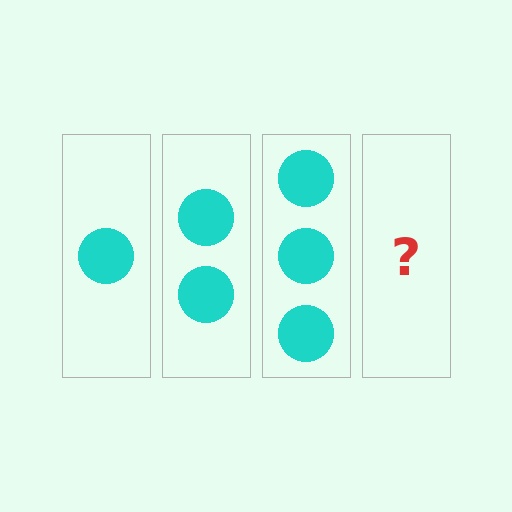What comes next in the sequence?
The next element should be 4 circles.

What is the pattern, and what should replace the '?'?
The pattern is that each step adds one more circle. The '?' should be 4 circles.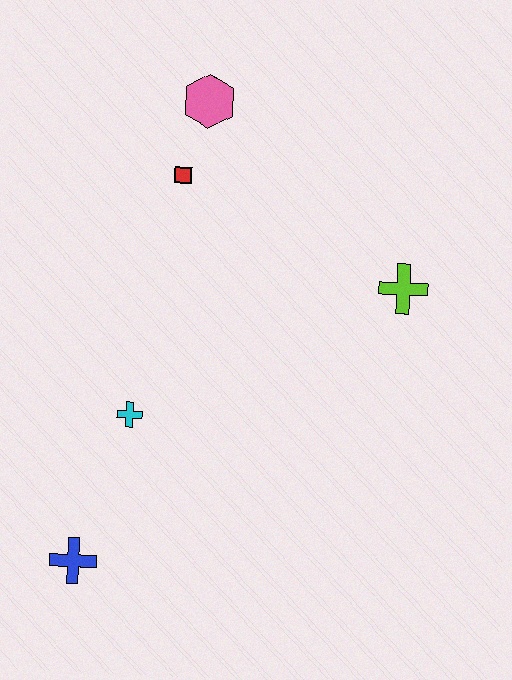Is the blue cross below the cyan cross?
Yes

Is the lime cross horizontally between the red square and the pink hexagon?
No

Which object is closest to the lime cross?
The red square is closest to the lime cross.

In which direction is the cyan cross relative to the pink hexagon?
The cyan cross is below the pink hexagon.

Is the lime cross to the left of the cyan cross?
No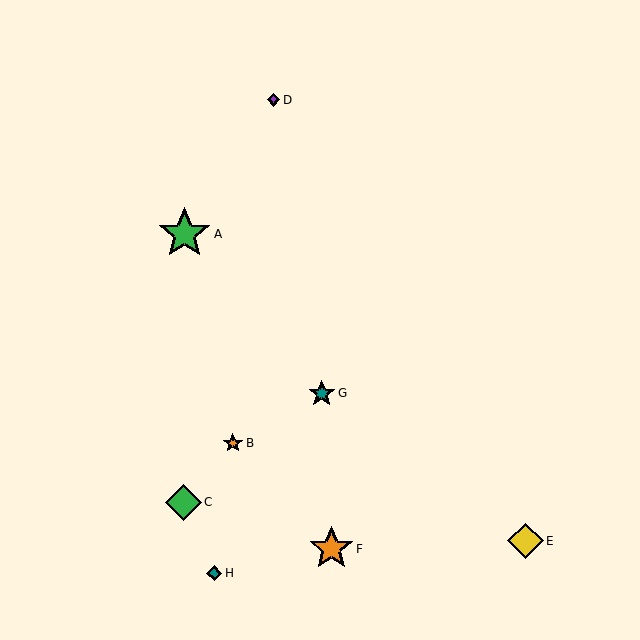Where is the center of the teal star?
The center of the teal star is at (322, 393).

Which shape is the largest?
The green star (labeled A) is the largest.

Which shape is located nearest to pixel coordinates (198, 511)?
The green diamond (labeled C) at (183, 502) is nearest to that location.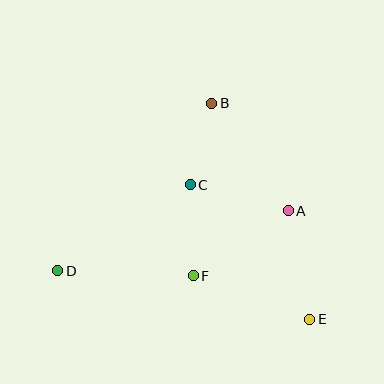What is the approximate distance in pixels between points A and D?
The distance between A and D is approximately 238 pixels.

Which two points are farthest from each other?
Points D and E are farthest from each other.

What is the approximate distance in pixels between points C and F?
The distance between C and F is approximately 91 pixels.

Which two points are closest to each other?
Points B and C are closest to each other.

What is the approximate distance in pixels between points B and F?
The distance between B and F is approximately 173 pixels.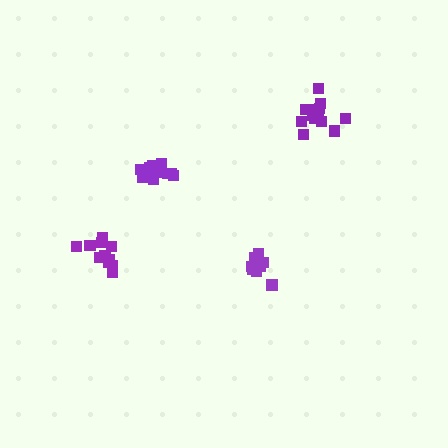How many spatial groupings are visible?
There are 4 spatial groupings.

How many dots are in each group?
Group 1: 11 dots, Group 2: 9 dots, Group 3: 14 dots, Group 4: 13 dots (47 total).